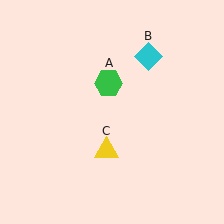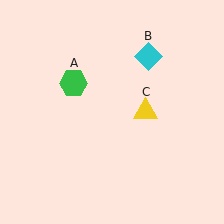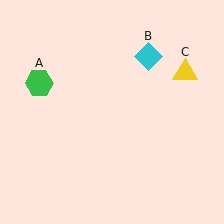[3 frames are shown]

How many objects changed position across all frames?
2 objects changed position: green hexagon (object A), yellow triangle (object C).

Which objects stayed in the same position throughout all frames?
Cyan diamond (object B) remained stationary.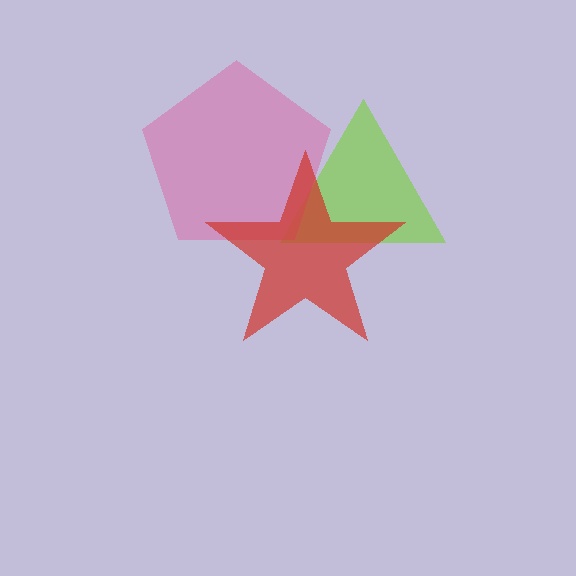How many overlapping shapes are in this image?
There are 3 overlapping shapes in the image.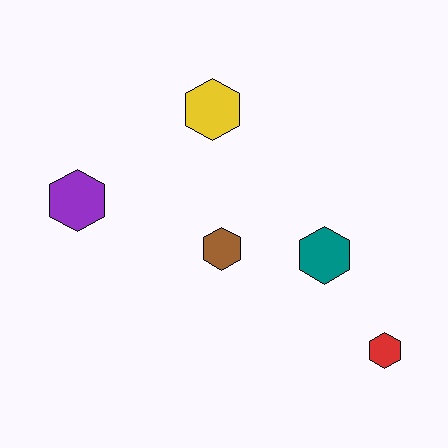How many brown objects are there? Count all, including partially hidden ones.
There is 1 brown object.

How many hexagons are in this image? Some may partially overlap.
There are 5 hexagons.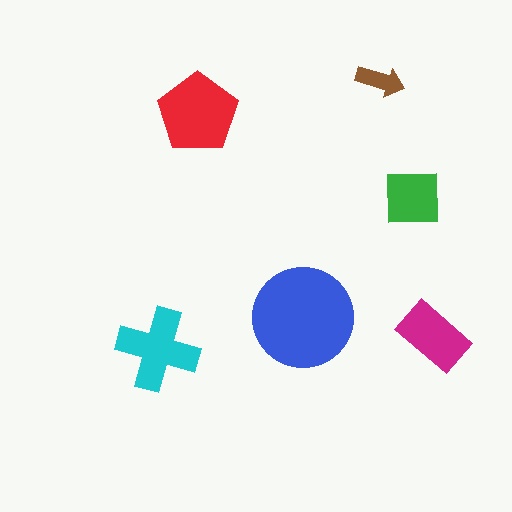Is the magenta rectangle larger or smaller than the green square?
Larger.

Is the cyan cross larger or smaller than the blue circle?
Smaller.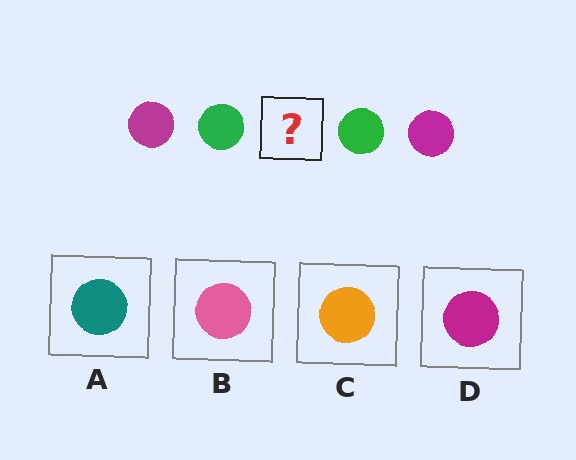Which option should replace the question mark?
Option D.